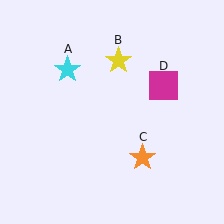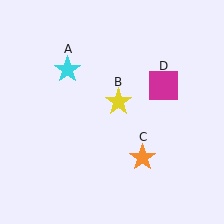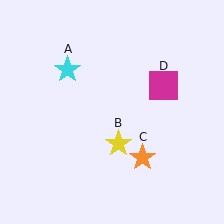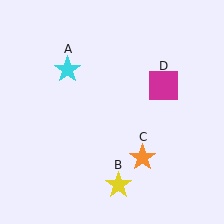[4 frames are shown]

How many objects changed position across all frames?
1 object changed position: yellow star (object B).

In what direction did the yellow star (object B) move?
The yellow star (object B) moved down.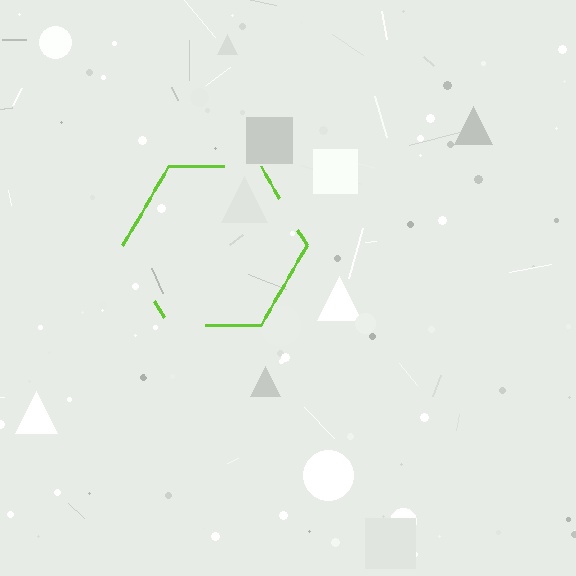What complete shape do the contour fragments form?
The contour fragments form a hexagon.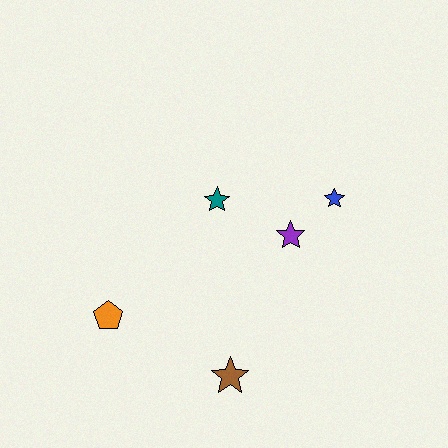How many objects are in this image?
There are 5 objects.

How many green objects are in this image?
There are no green objects.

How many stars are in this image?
There are 4 stars.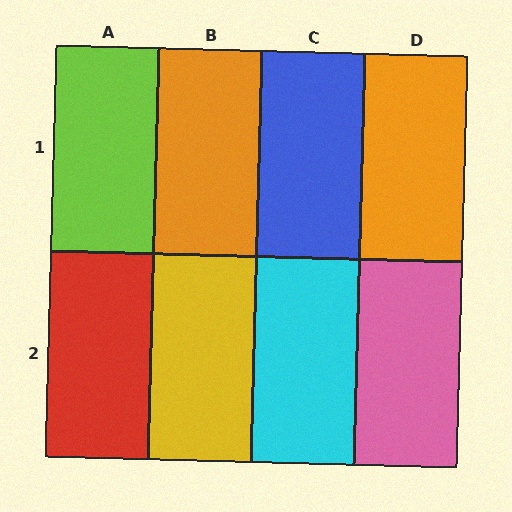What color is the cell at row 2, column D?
Pink.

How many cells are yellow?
1 cell is yellow.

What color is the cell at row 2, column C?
Cyan.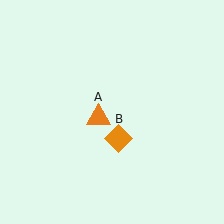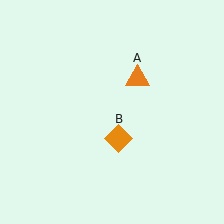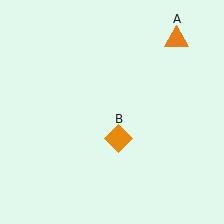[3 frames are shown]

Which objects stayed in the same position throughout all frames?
Orange diamond (object B) remained stationary.